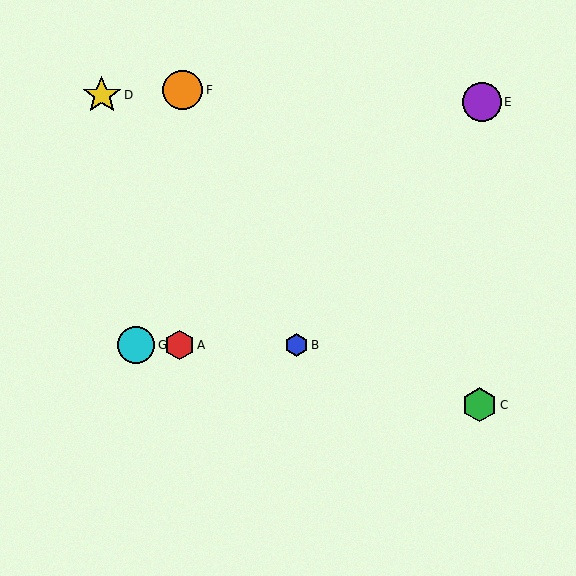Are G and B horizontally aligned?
Yes, both are at y≈345.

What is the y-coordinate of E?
Object E is at y≈102.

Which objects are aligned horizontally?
Objects A, B, G are aligned horizontally.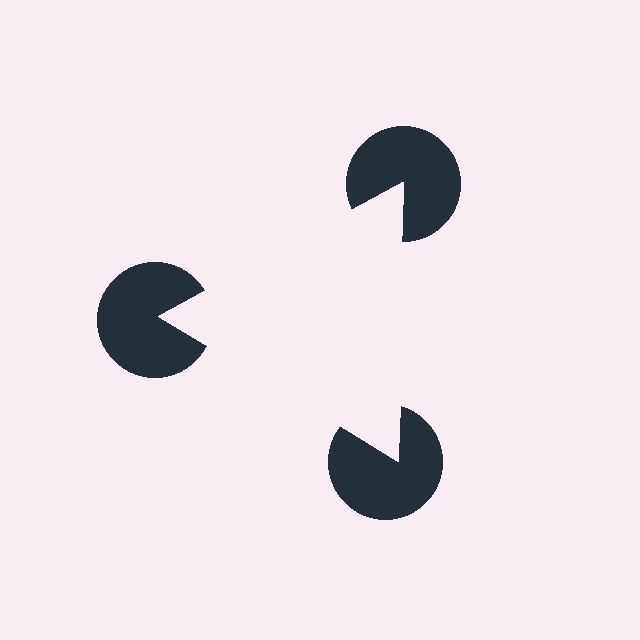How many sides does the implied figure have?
3 sides.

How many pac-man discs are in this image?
There are 3 — one at each vertex of the illusory triangle.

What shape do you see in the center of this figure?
An illusory triangle — its edges are inferred from the aligned wedge cuts in the pac-man discs, not physically drawn.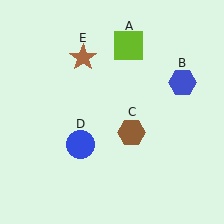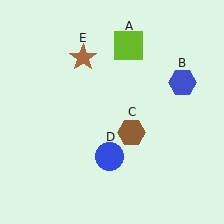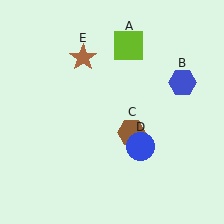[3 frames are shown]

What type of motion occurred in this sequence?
The blue circle (object D) rotated counterclockwise around the center of the scene.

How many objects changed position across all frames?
1 object changed position: blue circle (object D).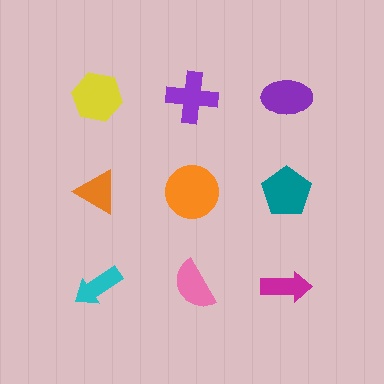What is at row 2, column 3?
A teal pentagon.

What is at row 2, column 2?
An orange circle.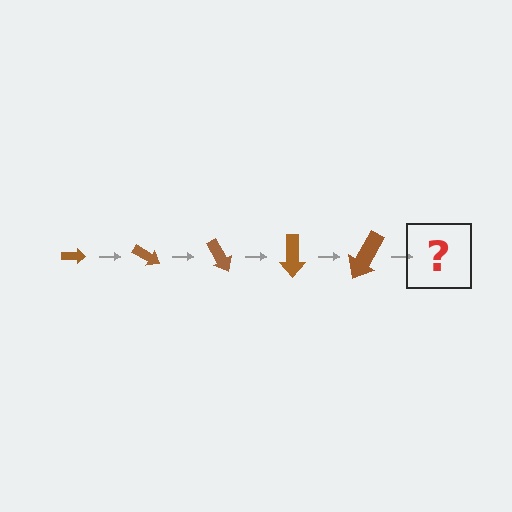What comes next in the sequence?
The next element should be an arrow, larger than the previous one and rotated 150 degrees from the start.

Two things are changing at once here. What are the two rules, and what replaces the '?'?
The two rules are that the arrow grows larger each step and it rotates 30 degrees each step. The '?' should be an arrow, larger than the previous one and rotated 150 degrees from the start.